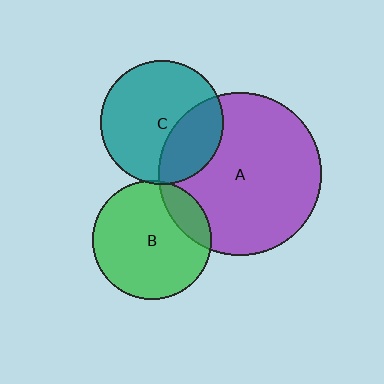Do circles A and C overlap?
Yes.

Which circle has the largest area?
Circle A (purple).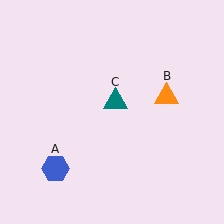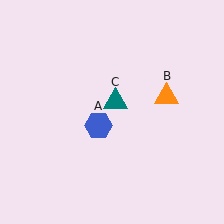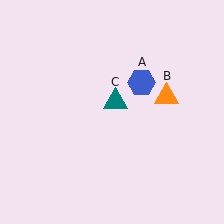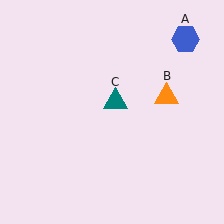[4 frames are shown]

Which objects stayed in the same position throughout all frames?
Orange triangle (object B) and teal triangle (object C) remained stationary.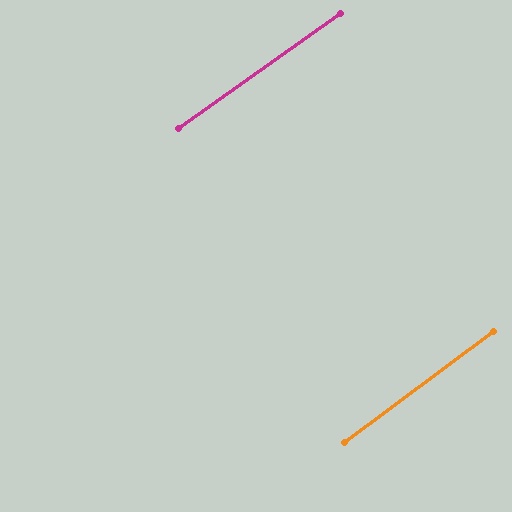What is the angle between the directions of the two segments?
Approximately 1 degree.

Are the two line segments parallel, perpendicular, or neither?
Parallel — their directions differ by only 1.2°.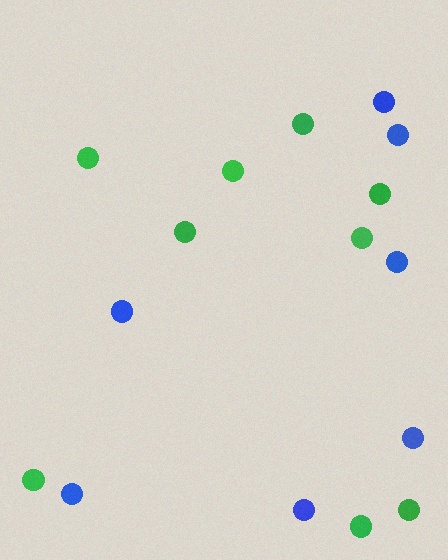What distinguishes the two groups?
There are 2 groups: one group of blue circles (7) and one group of green circles (9).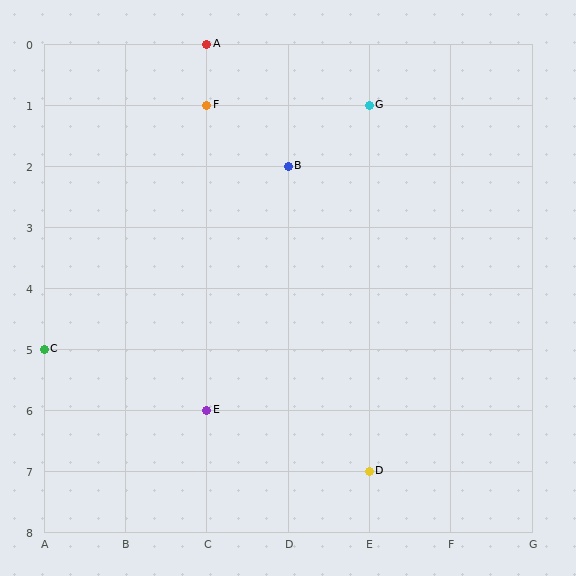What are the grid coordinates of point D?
Point D is at grid coordinates (E, 7).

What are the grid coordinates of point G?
Point G is at grid coordinates (E, 1).